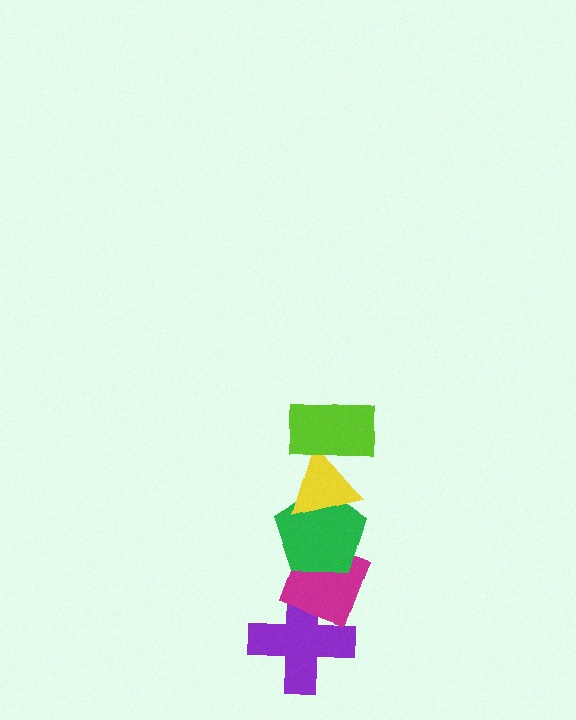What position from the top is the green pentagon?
The green pentagon is 3rd from the top.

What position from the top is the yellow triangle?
The yellow triangle is 2nd from the top.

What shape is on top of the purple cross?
The magenta diamond is on top of the purple cross.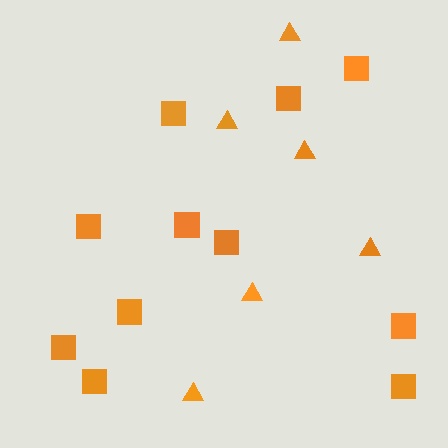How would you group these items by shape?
There are 2 groups: one group of triangles (6) and one group of squares (11).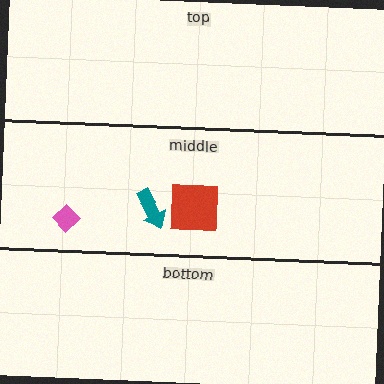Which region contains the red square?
The middle region.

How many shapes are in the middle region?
3.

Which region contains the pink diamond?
The middle region.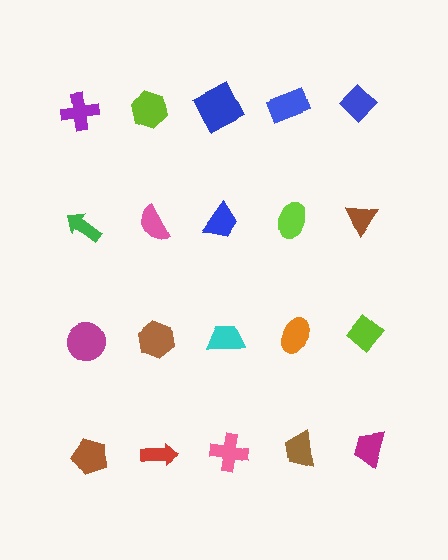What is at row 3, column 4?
An orange ellipse.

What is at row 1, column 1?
A purple cross.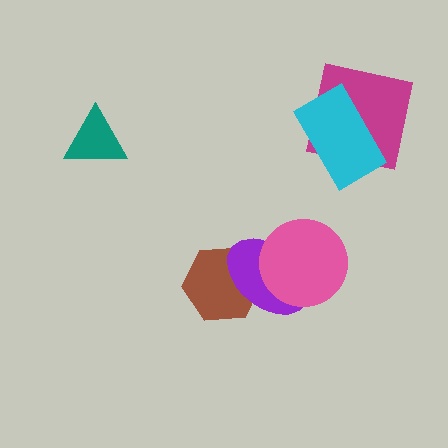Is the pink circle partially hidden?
No, no other shape covers it.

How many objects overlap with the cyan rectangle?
1 object overlaps with the cyan rectangle.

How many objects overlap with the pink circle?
1 object overlaps with the pink circle.